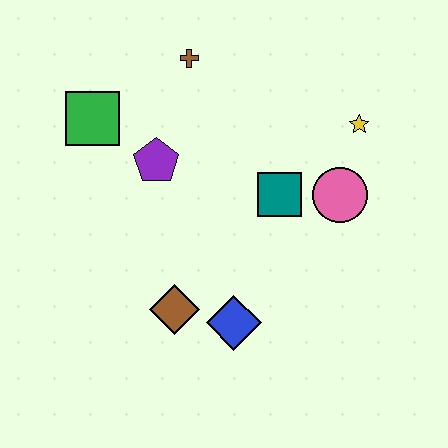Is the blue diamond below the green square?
Yes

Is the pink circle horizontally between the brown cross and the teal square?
No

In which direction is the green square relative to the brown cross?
The green square is to the left of the brown cross.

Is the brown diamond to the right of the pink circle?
No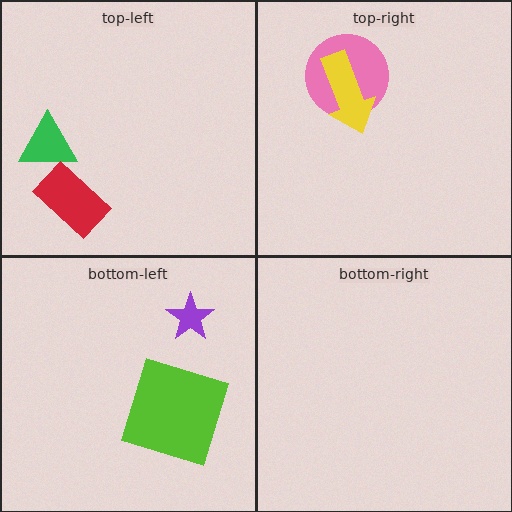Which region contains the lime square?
The bottom-left region.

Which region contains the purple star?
The bottom-left region.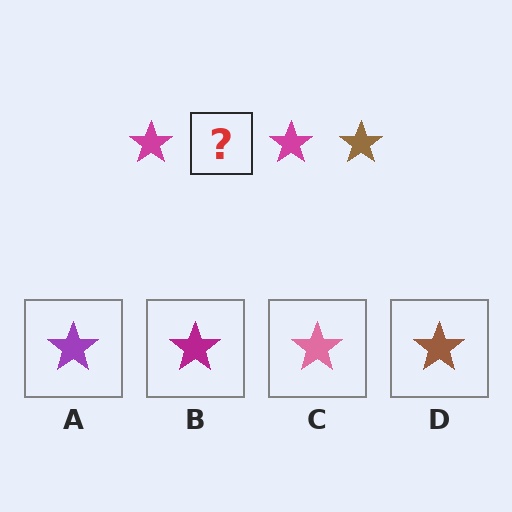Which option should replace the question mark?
Option D.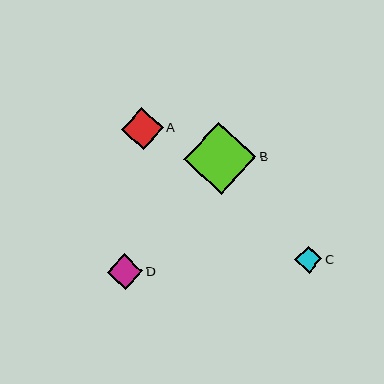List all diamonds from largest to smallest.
From largest to smallest: B, A, D, C.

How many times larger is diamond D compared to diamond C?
Diamond D is approximately 1.3 times the size of diamond C.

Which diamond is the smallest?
Diamond C is the smallest with a size of approximately 27 pixels.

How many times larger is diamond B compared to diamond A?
Diamond B is approximately 1.7 times the size of diamond A.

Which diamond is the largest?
Diamond B is the largest with a size of approximately 72 pixels.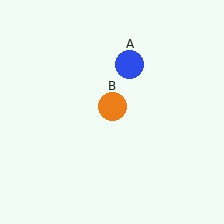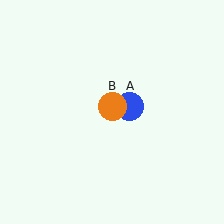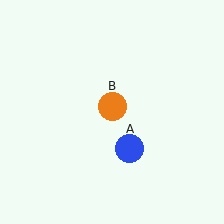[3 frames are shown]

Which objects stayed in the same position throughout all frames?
Orange circle (object B) remained stationary.